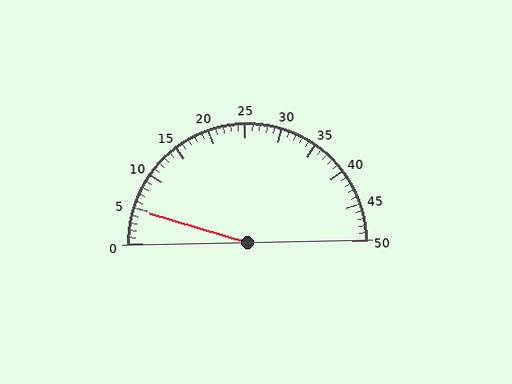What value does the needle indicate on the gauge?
The needle indicates approximately 5.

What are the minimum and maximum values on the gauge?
The gauge ranges from 0 to 50.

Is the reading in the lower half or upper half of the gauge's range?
The reading is in the lower half of the range (0 to 50).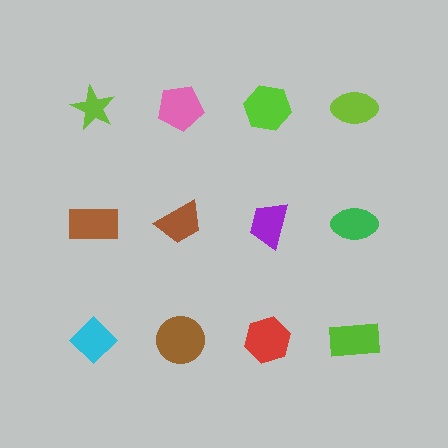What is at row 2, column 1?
A brown rectangle.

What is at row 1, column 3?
A lime hexagon.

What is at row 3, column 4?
A lime rectangle.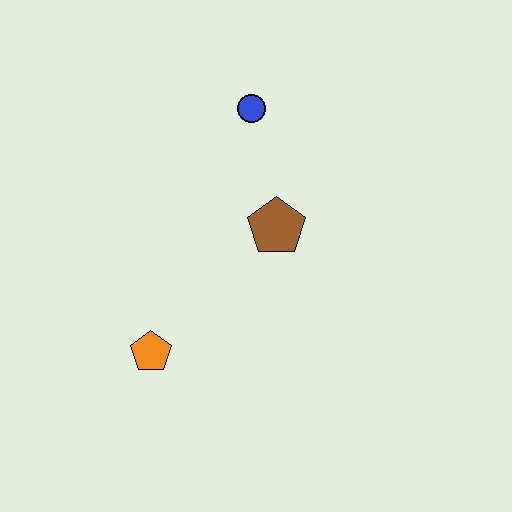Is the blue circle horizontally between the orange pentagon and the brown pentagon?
Yes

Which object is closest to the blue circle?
The brown pentagon is closest to the blue circle.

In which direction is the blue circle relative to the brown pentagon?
The blue circle is above the brown pentagon.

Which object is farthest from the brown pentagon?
The orange pentagon is farthest from the brown pentagon.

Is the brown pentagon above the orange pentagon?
Yes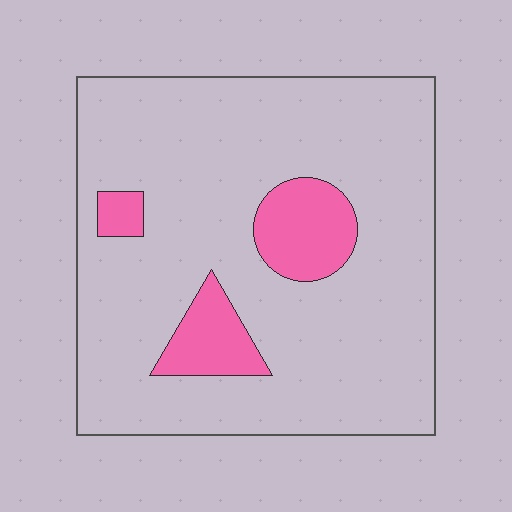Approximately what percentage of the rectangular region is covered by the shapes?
Approximately 15%.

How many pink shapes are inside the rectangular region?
3.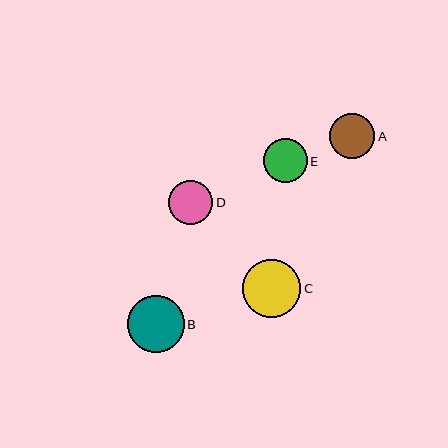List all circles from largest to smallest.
From largest to smallest: C, B, A, D, E.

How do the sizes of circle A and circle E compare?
Circle A and circle E are approximately the same size.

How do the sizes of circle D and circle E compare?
Circle D and circle E are approximately the same size.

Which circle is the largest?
Circle C is the largest with a size of approximately 58 pixels.